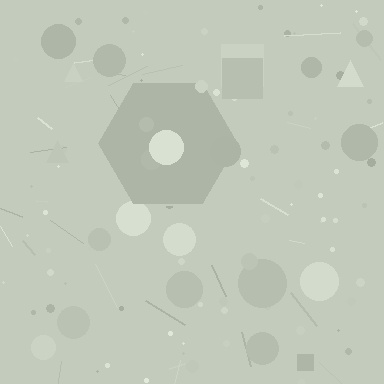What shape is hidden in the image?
A hexagon is hidden in the image.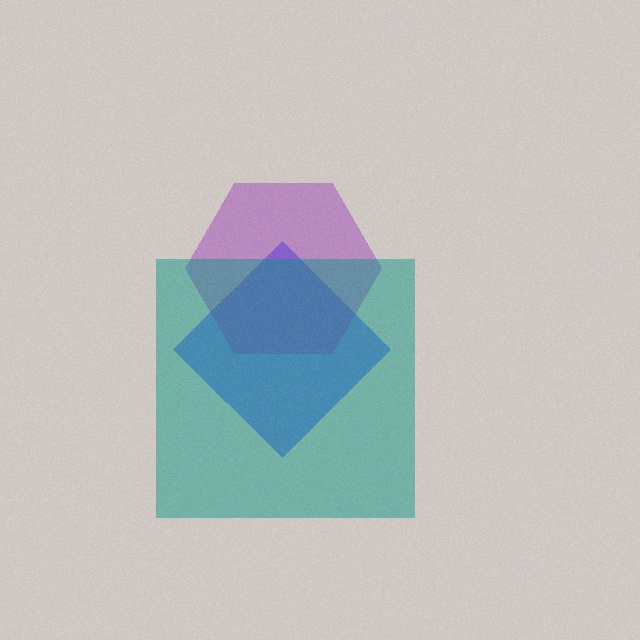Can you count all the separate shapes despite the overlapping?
Yes, there are 3 separate shapes.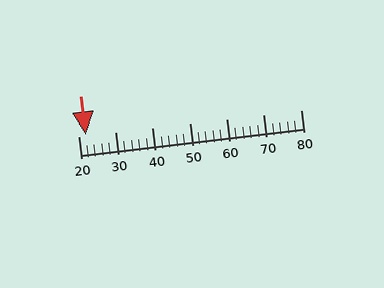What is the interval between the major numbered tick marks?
The major tick marks are spaced 10 units apart.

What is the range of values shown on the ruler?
The ruler shows values from 20 to 80.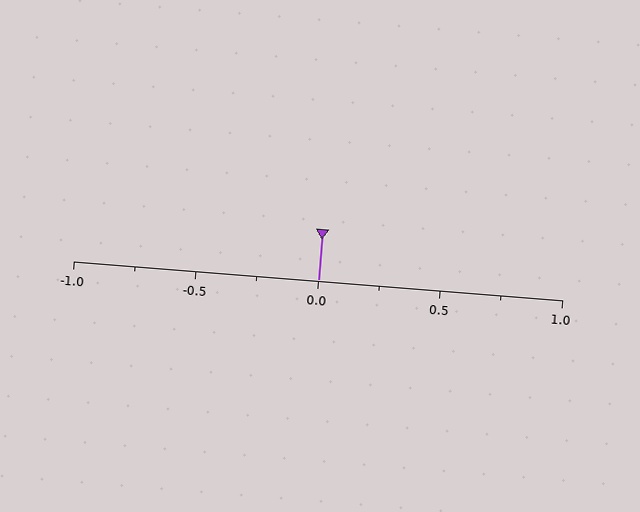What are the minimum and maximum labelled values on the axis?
The axis runs from -1.0 to 1.0.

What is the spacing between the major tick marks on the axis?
The major ticks are spaced 0.5 apart.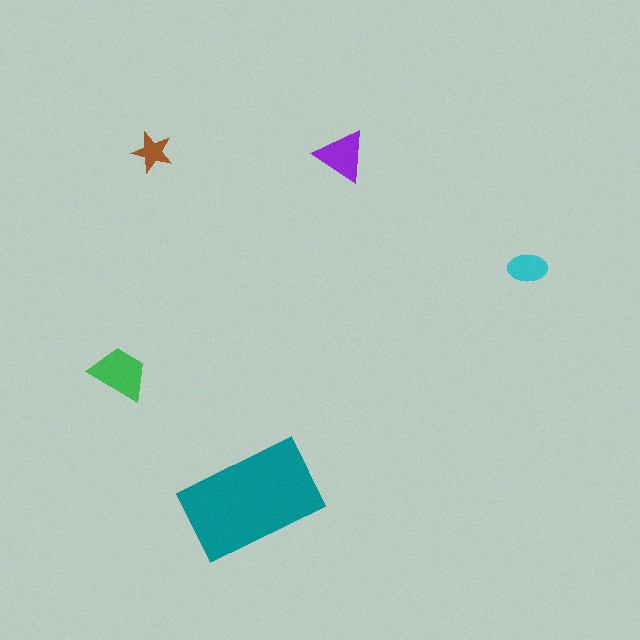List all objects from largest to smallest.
The teal rectangle, the green trapezoid, the purple triangle, the cyan ellipse, the brown star.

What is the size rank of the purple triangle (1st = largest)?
3rd.